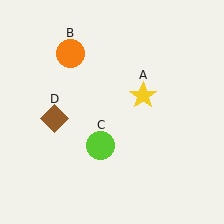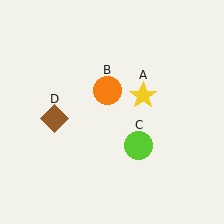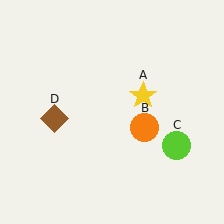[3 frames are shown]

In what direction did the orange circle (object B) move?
The orange circle (object B) moved down and to the right.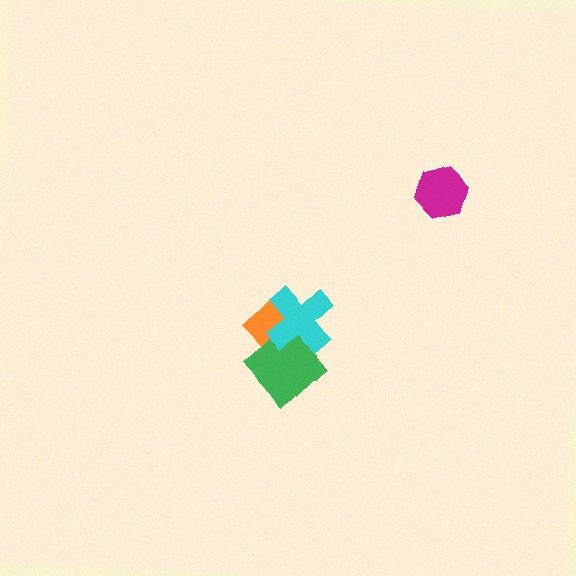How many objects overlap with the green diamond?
2 objects overlap with the green diamond.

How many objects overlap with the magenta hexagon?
0 objects overlap with the magenta hexagon.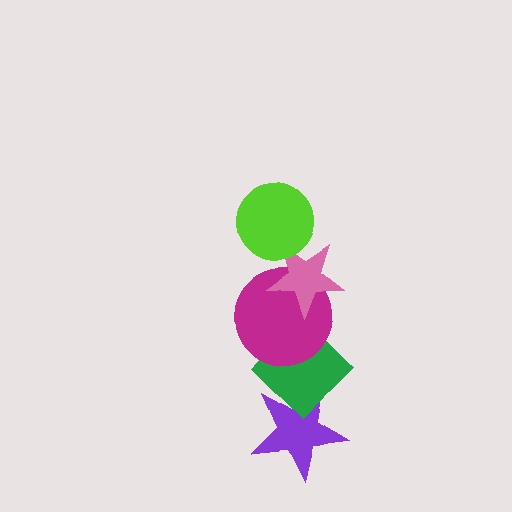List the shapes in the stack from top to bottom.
From top to bottom: the lime circle, the pink star, the magenta circle, the green diamond, the purple star.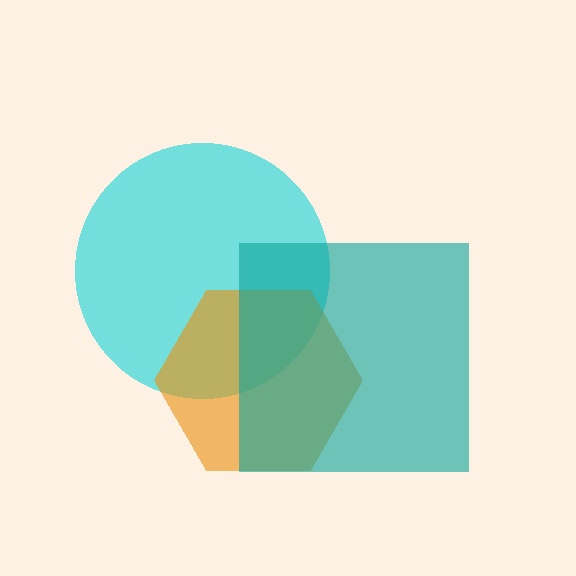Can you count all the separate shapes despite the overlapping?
Yes, there are 3 separate shapes.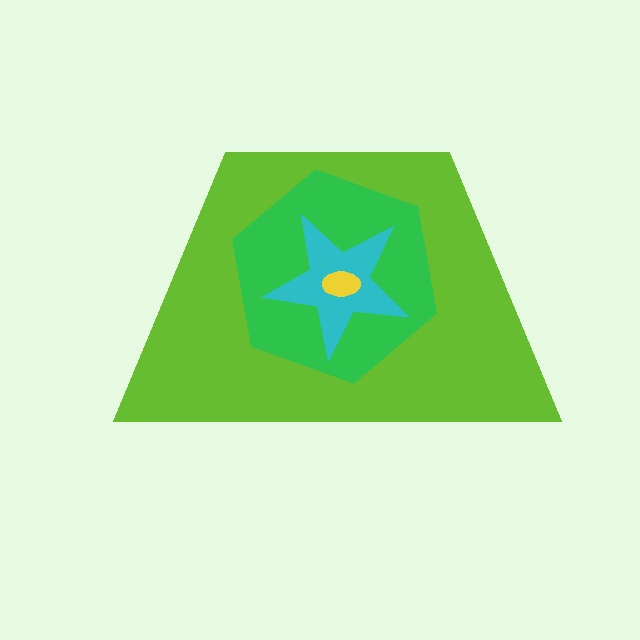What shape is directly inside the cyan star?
The yellow ellipse.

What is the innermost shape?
The yellow ellipse.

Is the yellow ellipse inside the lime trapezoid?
Yes.